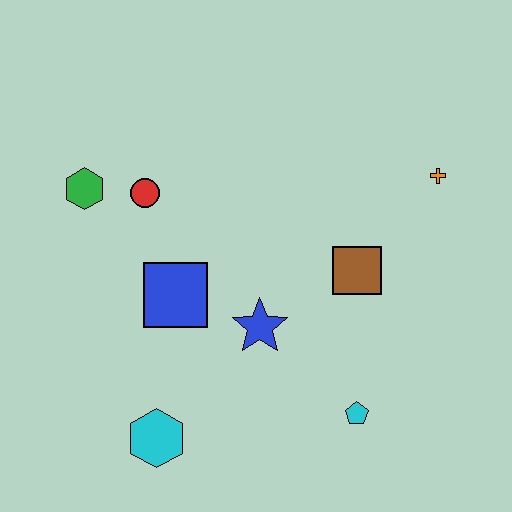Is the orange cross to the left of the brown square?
No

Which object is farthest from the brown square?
The green hexagon is farthest from the brown square.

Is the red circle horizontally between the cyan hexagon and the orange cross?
No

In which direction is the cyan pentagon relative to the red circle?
The cyan pentagon is below the red circle.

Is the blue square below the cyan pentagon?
No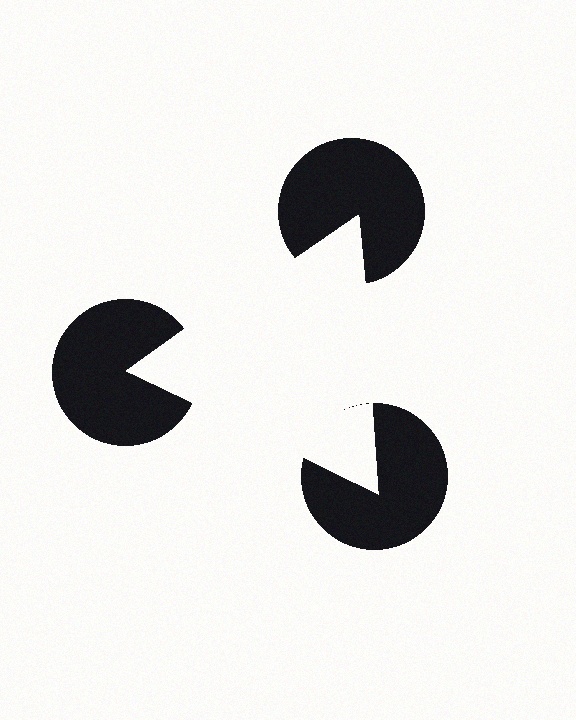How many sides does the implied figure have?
3 sides.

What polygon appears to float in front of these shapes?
An illusory triangle — its edges are inferred from the aligned wedge cuts in the pac-man discs, not physically drawn.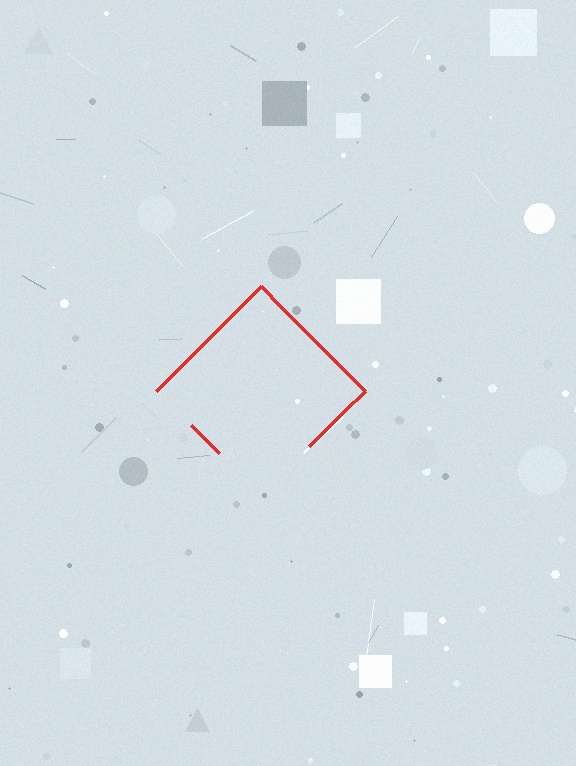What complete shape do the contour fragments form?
The contour fragments form a diamond.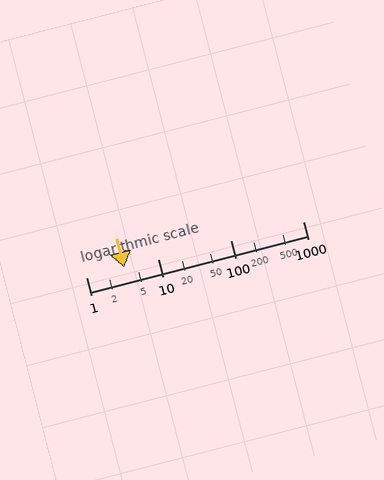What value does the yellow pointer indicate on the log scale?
The pointer indicates approximately 3.4.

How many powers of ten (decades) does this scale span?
The scale spans 3 decades, from 1 to 1000.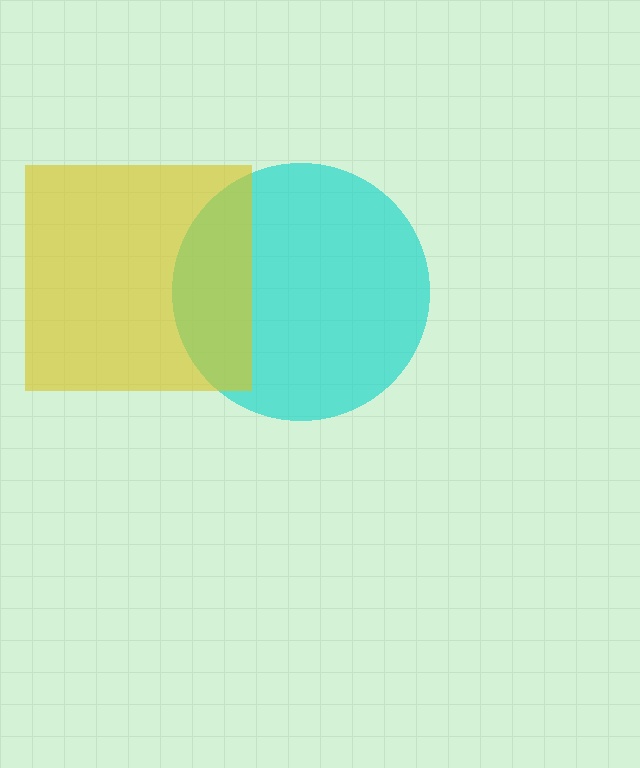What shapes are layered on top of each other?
The layered shapes are: a cyan circle, a yellow square.